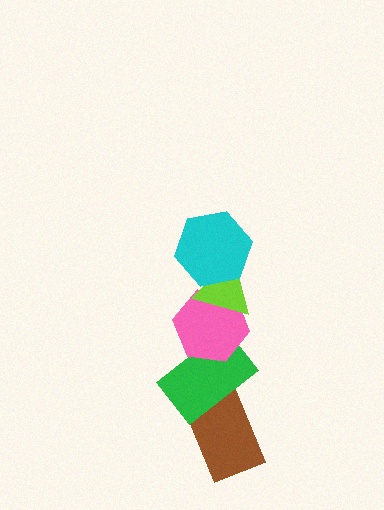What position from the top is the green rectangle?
The green rectangle is 4th from the top.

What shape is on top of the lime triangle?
The cyan hexagon is on top of the lime triangle.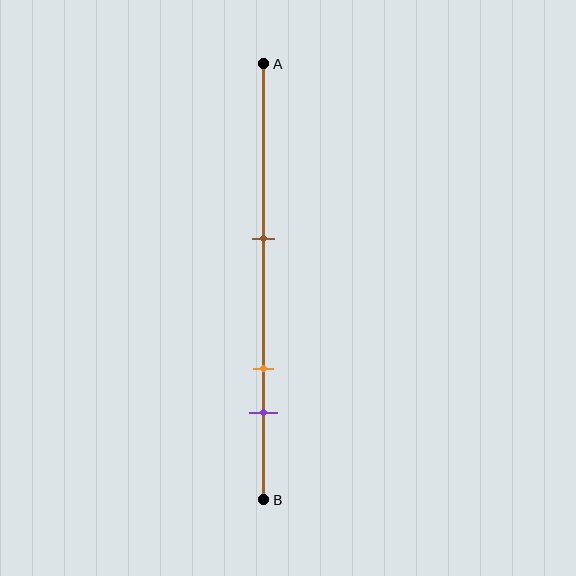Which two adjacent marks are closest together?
The orange and purple marks are the closest adjacent pair.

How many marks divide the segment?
There are 3 marks dividing the segment.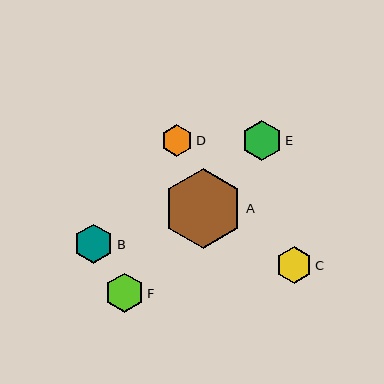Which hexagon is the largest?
Hexagon A is the largest with a size of approximately 80 pixels.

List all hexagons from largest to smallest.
From largest to smallest: A, E, B, F, C, D.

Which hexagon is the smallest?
Hexagon D is the smallest with a size of approximately 32 pixels.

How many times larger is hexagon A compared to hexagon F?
Hexagon A is approximately 2.0 times the size of hexagon F.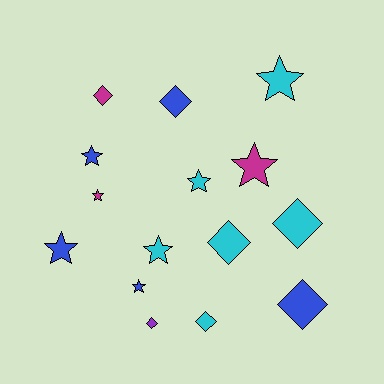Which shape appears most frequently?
Star, with 8 objects.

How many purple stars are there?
There are no purple stars.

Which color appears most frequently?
Cyan, with 6 objects.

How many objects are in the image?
There are 15 objects.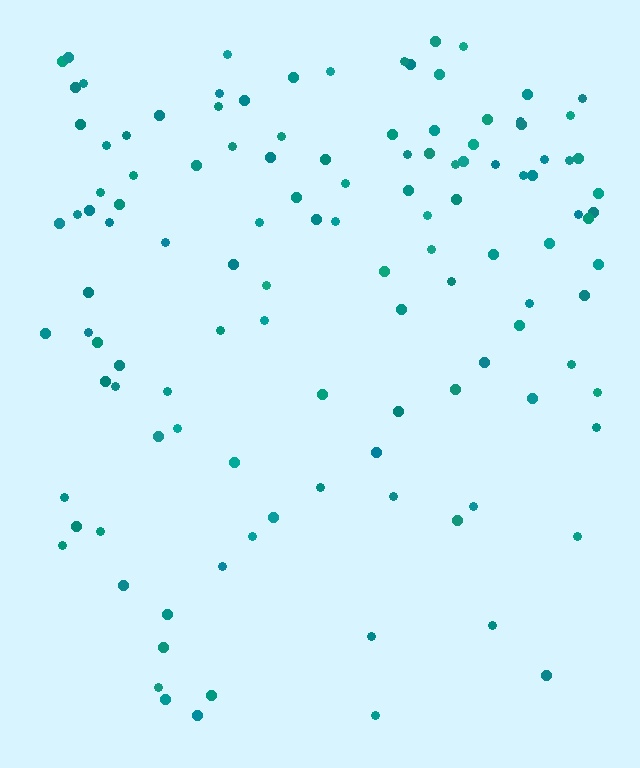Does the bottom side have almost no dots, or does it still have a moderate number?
Still a moderate number, just noticeably fewer than the top.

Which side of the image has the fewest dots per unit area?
The bottom.